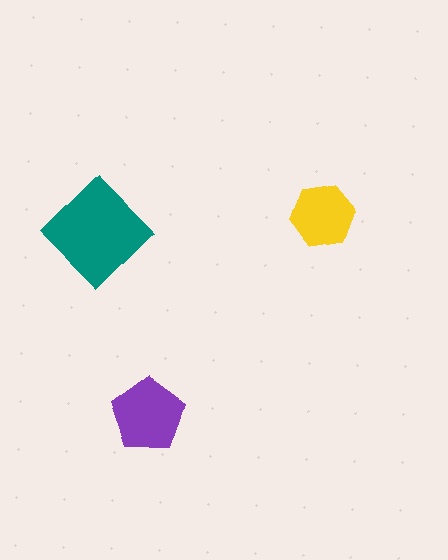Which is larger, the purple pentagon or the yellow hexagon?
The purple pentagon.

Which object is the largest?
The teal diamond.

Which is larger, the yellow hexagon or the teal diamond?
The teal diamond.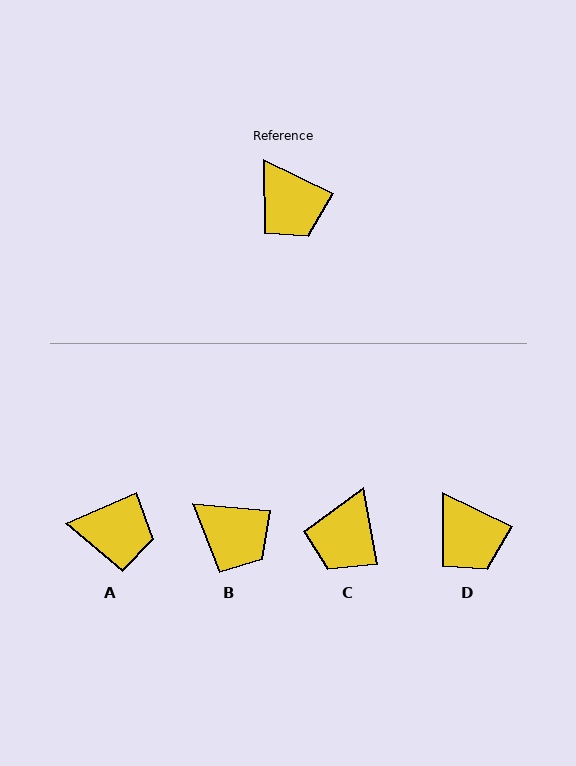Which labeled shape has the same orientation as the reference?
D.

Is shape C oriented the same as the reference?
No, it is off by about 54 degrees.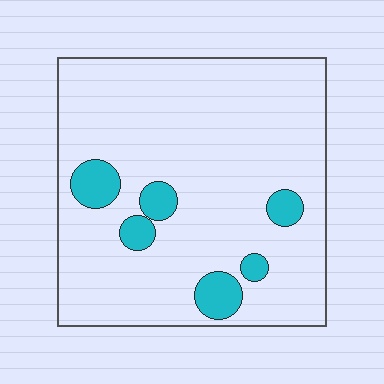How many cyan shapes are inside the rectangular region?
6.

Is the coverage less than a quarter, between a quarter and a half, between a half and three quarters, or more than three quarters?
Less than a quarter.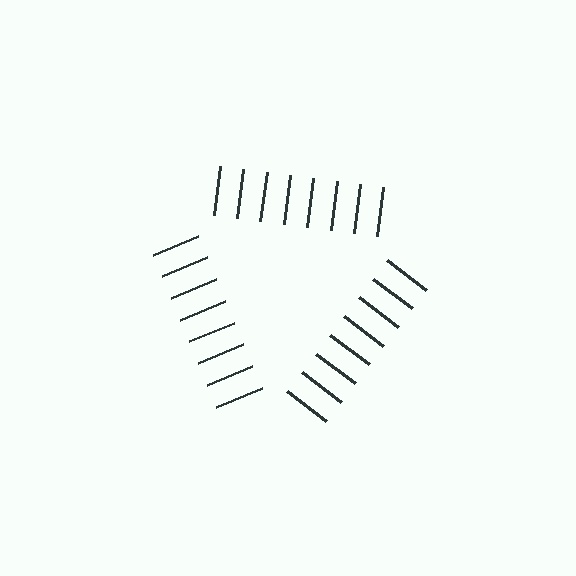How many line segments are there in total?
24 — 8 along each of the 3 edges.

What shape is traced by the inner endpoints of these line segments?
An illusory triangle — the line segments terminate on its edges but no continuous stroke is drawn.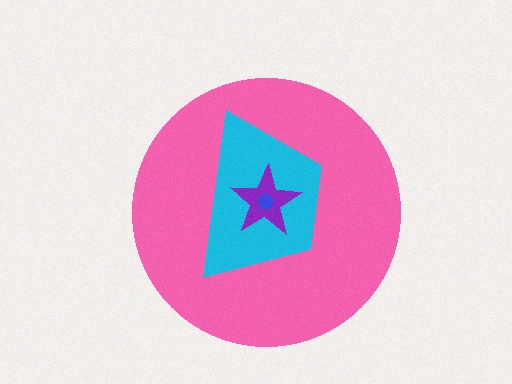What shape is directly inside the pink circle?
The cyan trapezoid.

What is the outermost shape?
The pink circle.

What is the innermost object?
The blue pentagon.